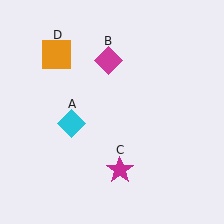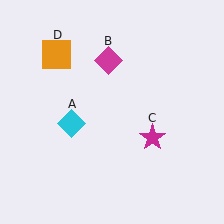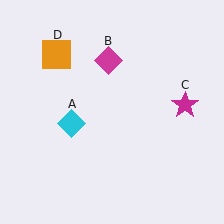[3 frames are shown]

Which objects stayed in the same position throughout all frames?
Cyan diamond (object A) and magenta diamond (object B) and orange square (object D) remained stationary.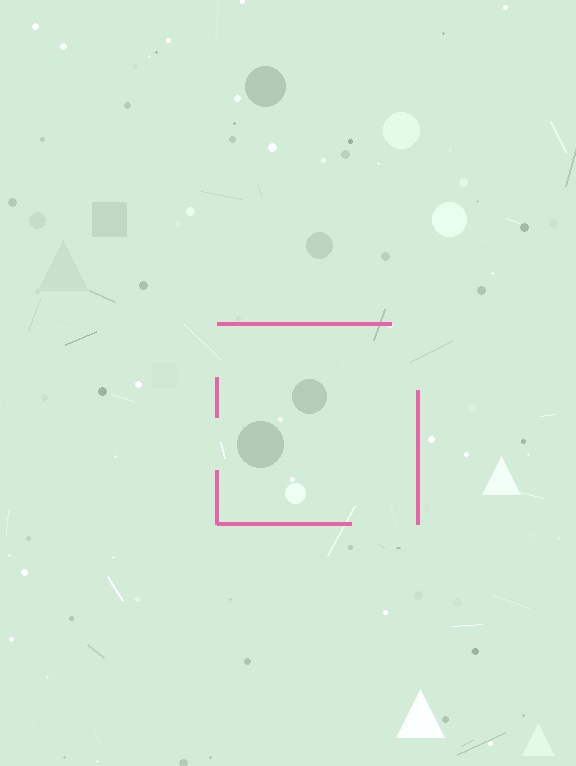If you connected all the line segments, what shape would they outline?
They would outline a square.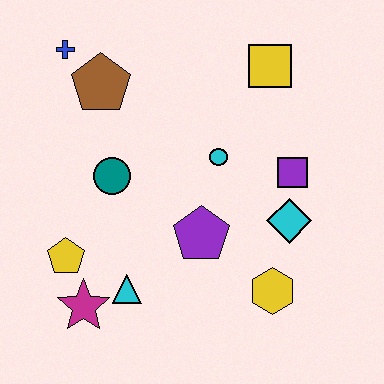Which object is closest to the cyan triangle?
The magenta star is closest to the cyan triangle.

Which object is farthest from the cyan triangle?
The yellow square is farthest from the cyan triangle.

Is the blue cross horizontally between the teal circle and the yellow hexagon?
No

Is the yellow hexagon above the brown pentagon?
No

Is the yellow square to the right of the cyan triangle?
Yes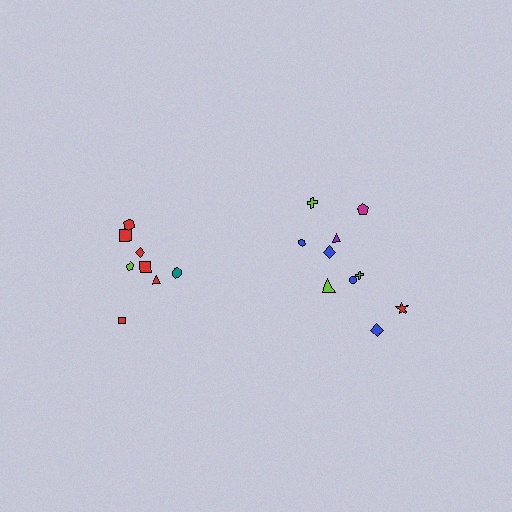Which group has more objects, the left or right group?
The right group.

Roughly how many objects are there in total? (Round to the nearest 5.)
Roughly 20 objects in total.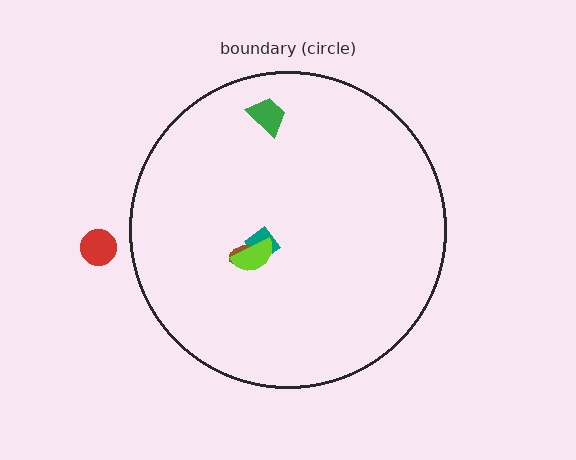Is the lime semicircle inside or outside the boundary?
Inside.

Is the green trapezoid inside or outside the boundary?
Inside.